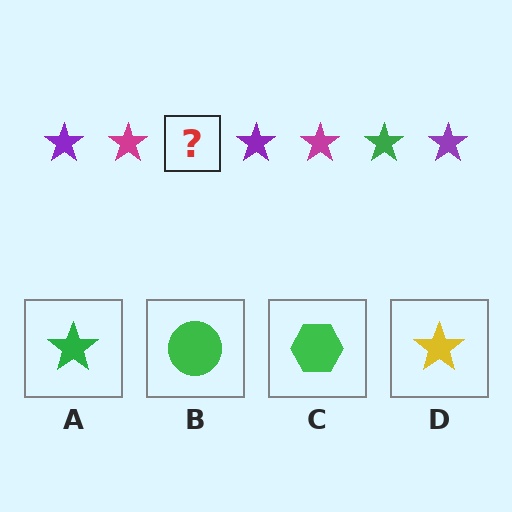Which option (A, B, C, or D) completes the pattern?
A.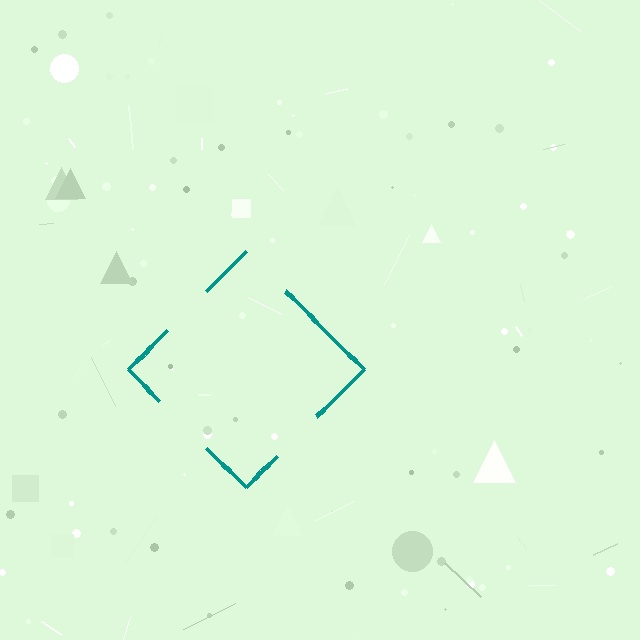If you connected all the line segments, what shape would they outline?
They would outline a diamond.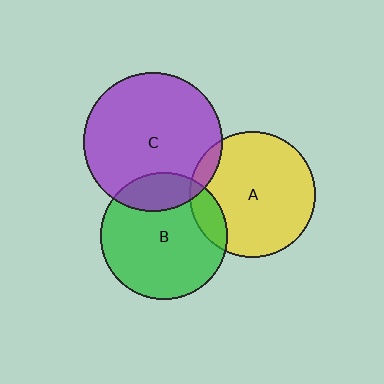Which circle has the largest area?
Circle C (purple).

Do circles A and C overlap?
Yes.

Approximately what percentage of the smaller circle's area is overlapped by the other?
Approximately 10%.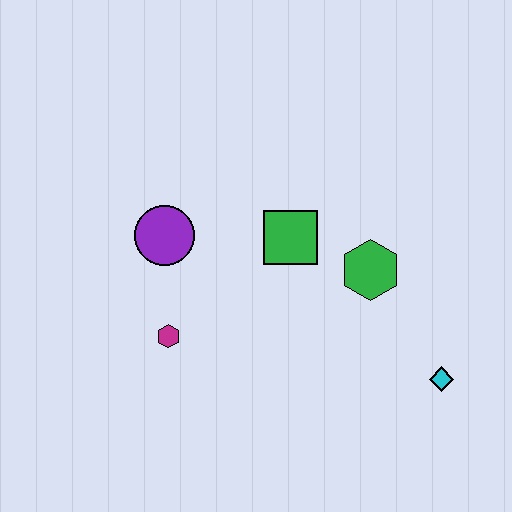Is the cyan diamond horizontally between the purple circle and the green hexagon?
No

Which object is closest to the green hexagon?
The green square is closest to the green hexagon.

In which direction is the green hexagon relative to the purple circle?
The green hexagon is to the right of the purple circle.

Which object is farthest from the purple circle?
The cyan diamond is farthest from the purple circle.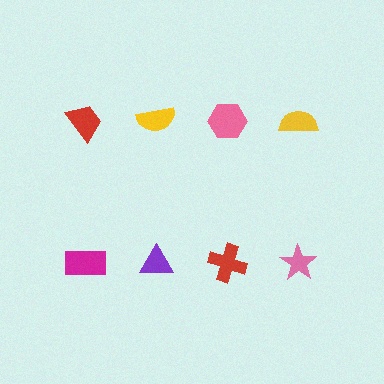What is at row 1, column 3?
A pink hexagon.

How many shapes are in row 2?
4 shapes.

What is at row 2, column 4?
A pink star.